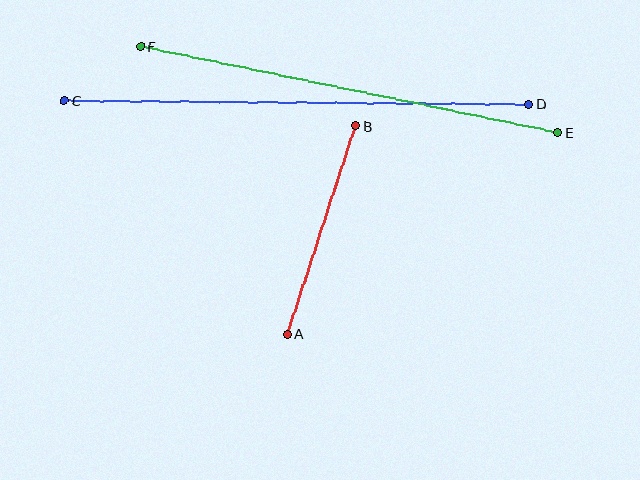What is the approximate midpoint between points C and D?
The midpoint is at approximately (296, 102) pixels.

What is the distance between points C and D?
The distance is approximately 464 pixels.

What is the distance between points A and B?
The distance is approximately 219 pixels.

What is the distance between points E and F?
The distance is approximately 425 pixels.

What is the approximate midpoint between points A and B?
The midpoint is at approximately (321, 230) pixels.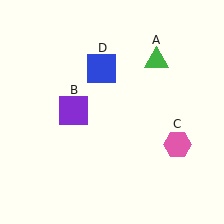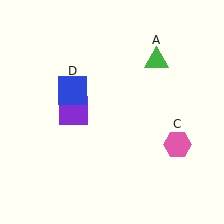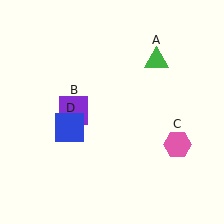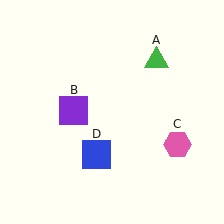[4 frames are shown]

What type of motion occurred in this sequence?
The blue square (object D) rotated counterclockwise around the center of the scene.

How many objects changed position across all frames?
1 object changed position: blue square (object D).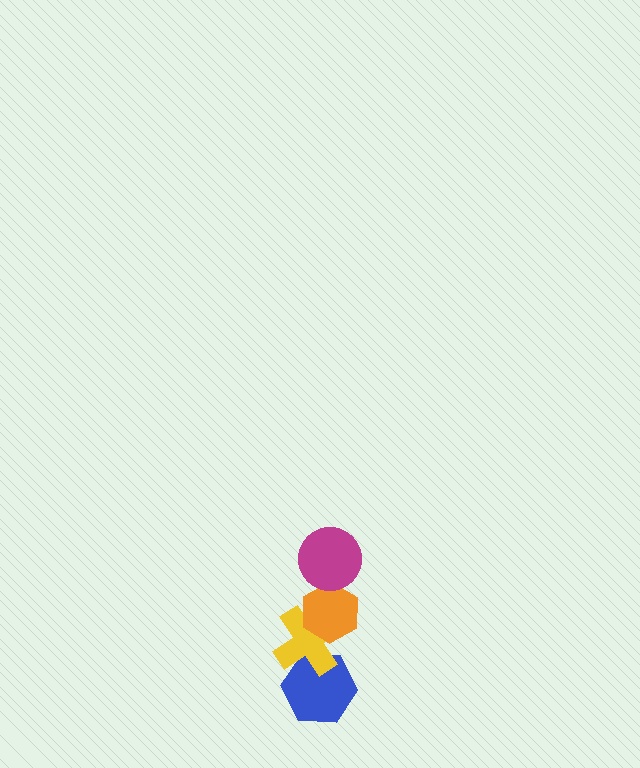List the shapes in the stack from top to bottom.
From top to bottom: the magenta circle, the orange hexagon, the yellow cross, the blue hexagon.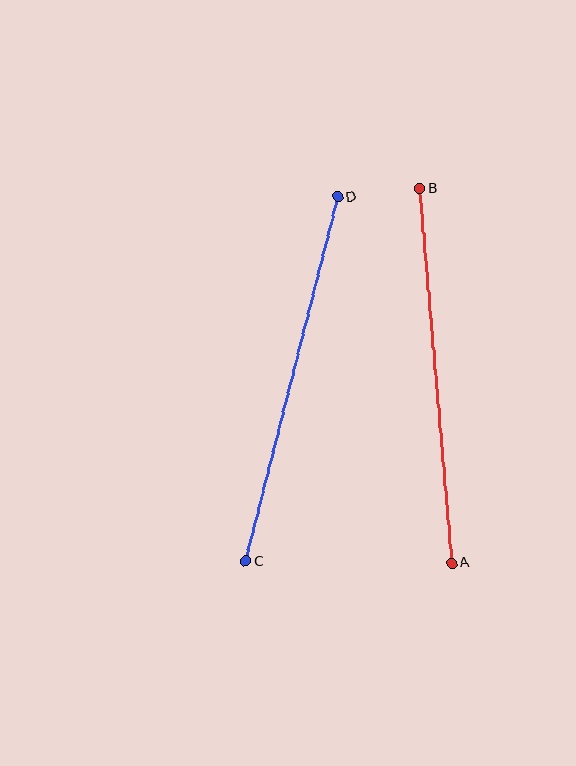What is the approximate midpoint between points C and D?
The midpoint is at approximately (292, 379) pixels.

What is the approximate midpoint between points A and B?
The midpoint is at approximately (436, 376) pixels.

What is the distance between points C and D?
The distance is approximately 376 pixels.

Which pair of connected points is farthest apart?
Points C and D are farthest apart.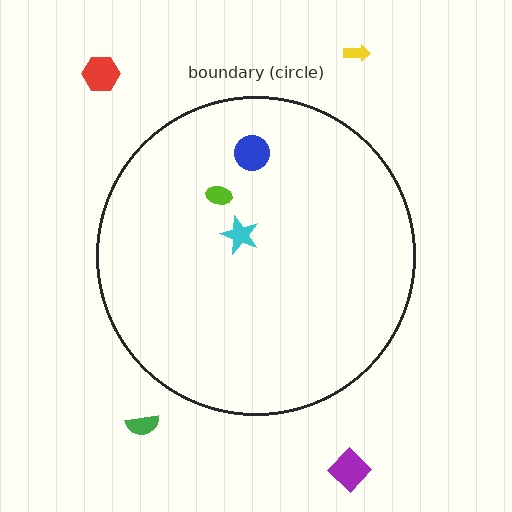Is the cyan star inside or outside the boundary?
Inside.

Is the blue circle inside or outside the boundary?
Inside.